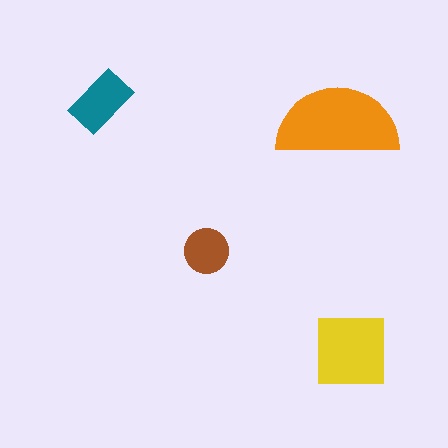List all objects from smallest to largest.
The brown circle, the teal rectangle, the yellow square, the orange semicircle.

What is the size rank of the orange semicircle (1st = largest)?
1st.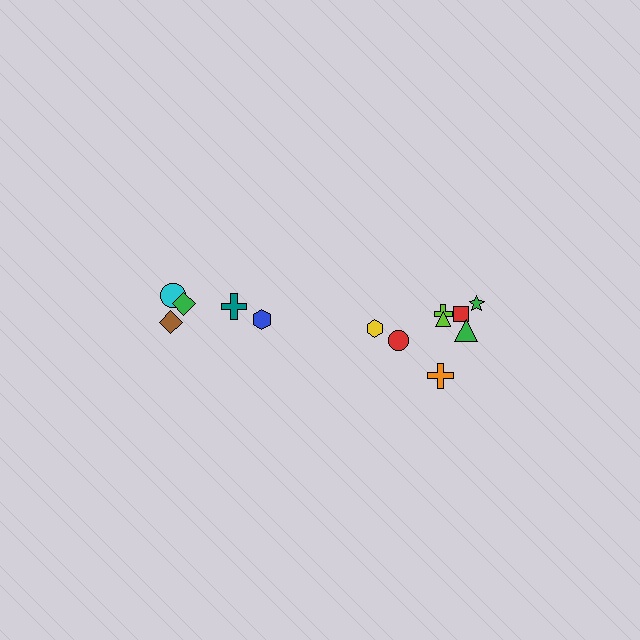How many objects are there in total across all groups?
There are 13 objects.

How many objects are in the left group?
There are 5 objects.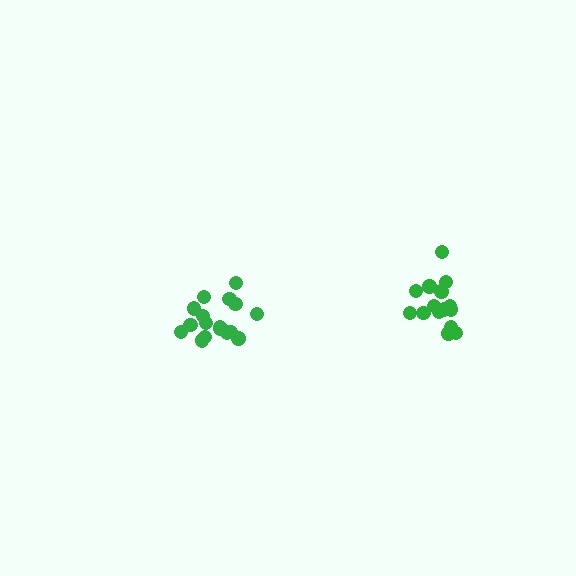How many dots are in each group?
Group 1: 17 dots, Group 2: 15 dots (32 total).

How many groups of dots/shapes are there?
There are 2 groups.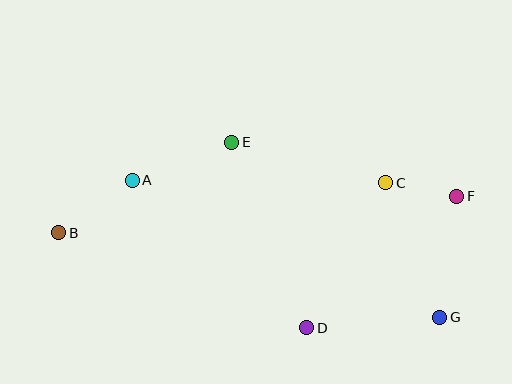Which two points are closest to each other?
Points C and F are closest to each other.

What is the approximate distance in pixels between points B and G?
The distance between B and G is approximately 390 pixels.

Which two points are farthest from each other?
Points B and F are farthest from each other.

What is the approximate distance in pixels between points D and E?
The distance between D and E is approximately 200 pixels.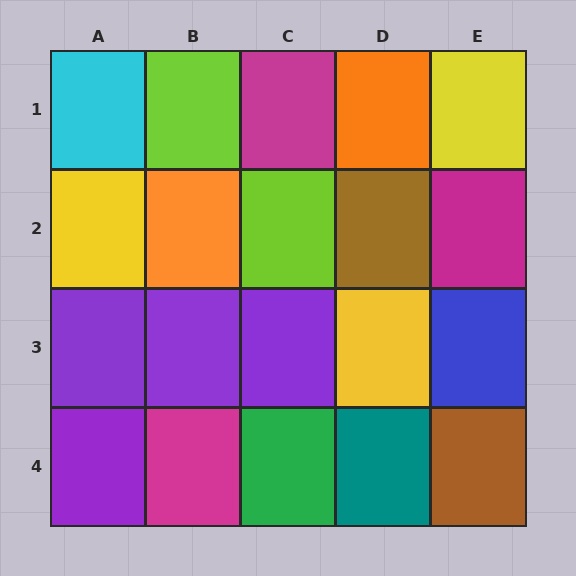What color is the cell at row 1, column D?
Orange.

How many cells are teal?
1 cell is teal.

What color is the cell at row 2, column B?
Orange.